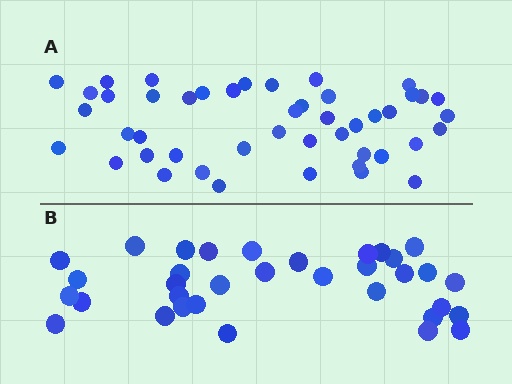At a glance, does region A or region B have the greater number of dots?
Region A (the top region) has more dots.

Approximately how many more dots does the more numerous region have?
Region A has roughly 12 or so more dots than region B.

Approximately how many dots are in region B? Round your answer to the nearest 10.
About 30 dots. (The exact count is 34, which rounds to 30.)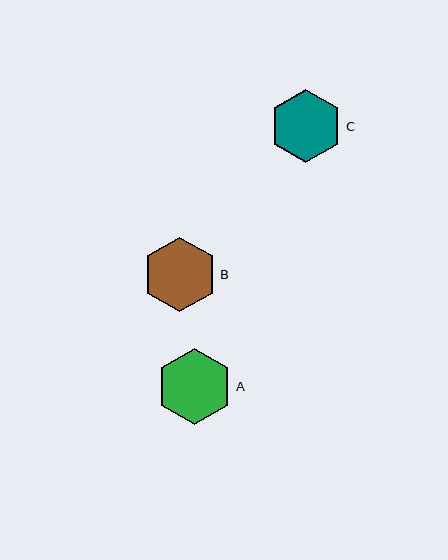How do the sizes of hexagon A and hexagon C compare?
Hexagon A and hexagon C are approximately the same size.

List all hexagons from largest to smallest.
From largest to smallest: A, B, C.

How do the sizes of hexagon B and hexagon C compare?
Hexagon B and hexagon C are approximately the same size.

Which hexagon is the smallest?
Hexagon C is the smallest with a size of approximately 73 pixels.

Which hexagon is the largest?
Hexagon A is the largest with a size of approximately 76 pixels.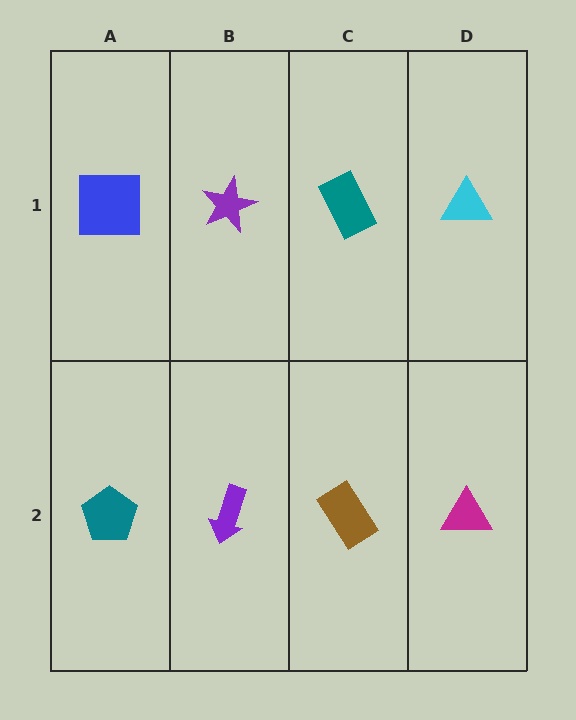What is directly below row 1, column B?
A purple arrow.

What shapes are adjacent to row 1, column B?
A purple arrow (row 2, column B), a blue square (row 1, column A), a teal rectangle (row 1, column C).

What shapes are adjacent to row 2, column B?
A purple star (row 1, column B), a teal pentagon (row 2, column A), a brown rectangle (row 2, column C).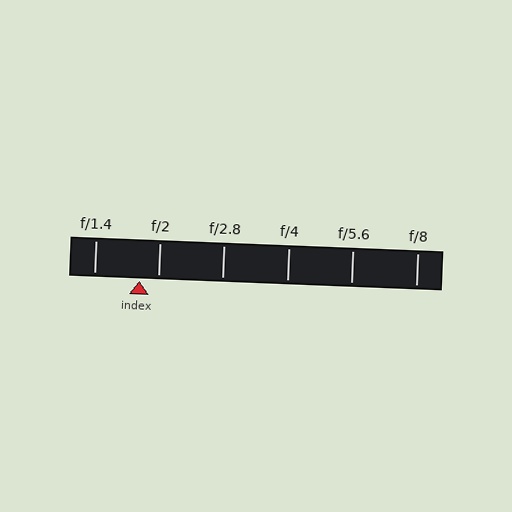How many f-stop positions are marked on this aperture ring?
There are 6 f-stop positions marked.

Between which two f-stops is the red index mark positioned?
The index mark is between f/1.4 and f/2.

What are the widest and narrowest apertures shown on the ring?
The widest aperture shown is f/1.4 and the narrowest is f/8.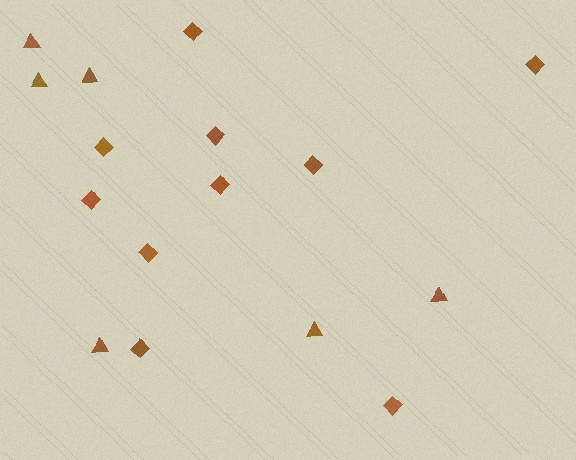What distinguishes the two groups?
There are 2 groups: one group of triangles (6) and one group of diamonds (10).